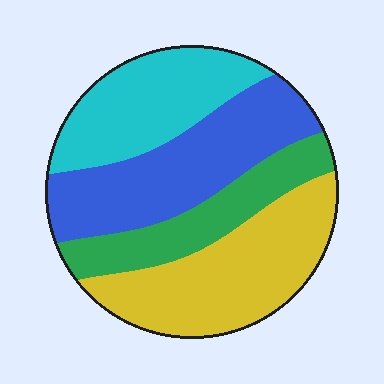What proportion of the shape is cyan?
Cyan covers roughly 25% of the shape.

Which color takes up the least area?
Green, at roughly 20%.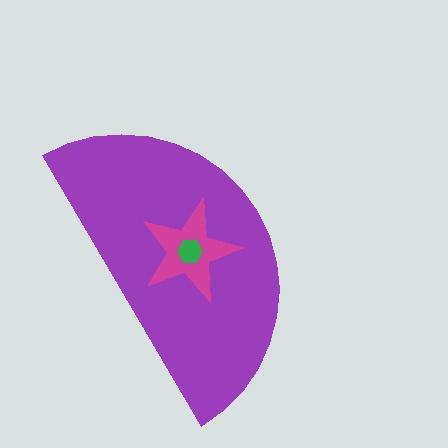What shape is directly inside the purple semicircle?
The magenta star.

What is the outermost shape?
The purple semicircle.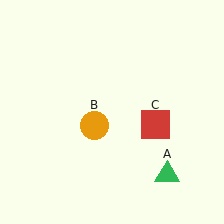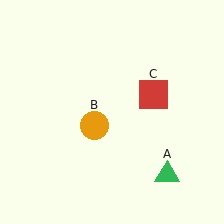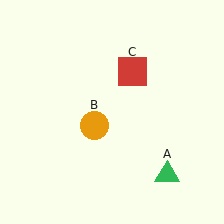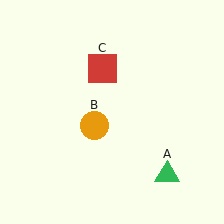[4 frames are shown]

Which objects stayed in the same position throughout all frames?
Green triangle (object A) and orange circle (object B) remained stationary.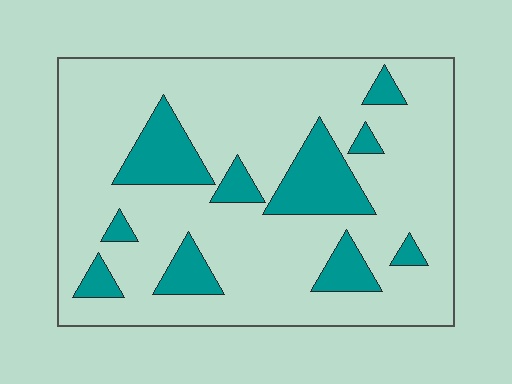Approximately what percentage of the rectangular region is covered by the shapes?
Approximately 20%.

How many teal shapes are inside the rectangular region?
10.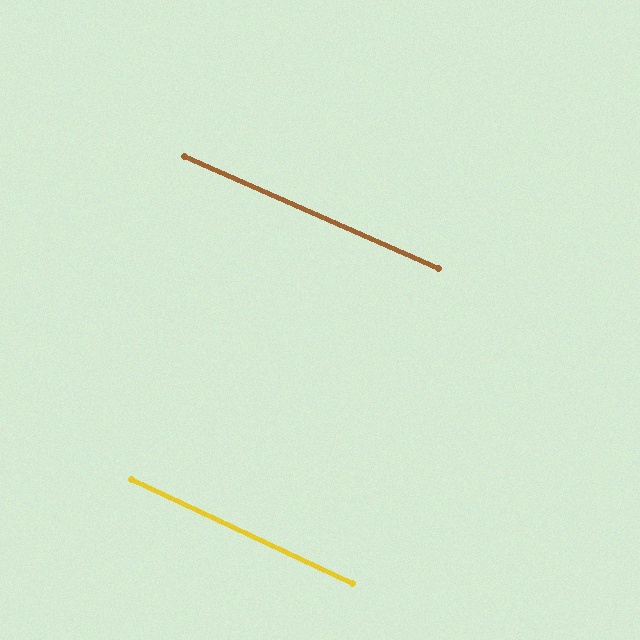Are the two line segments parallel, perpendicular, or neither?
Parallel — their directions differ by only 1.4°.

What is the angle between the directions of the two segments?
Approximately 1 degree.